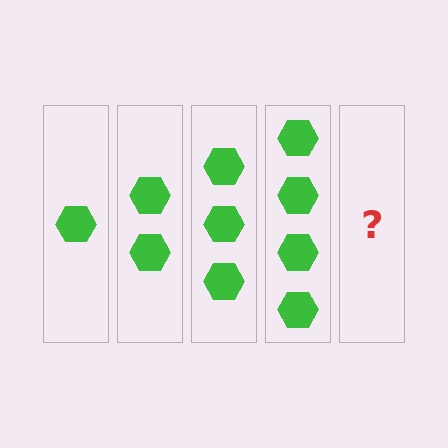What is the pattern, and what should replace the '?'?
The pattern is that each step adds one more hexagon. The '?' should be 5 hexagons.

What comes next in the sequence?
The next element should be 5 hexagons.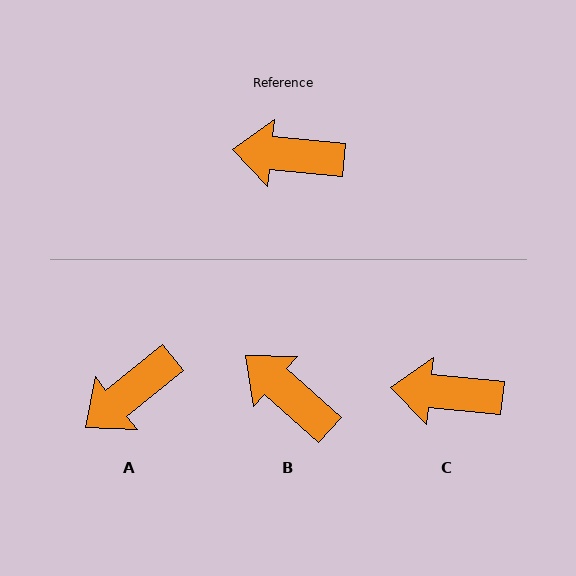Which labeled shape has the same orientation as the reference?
C.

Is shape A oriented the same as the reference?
No, it is off by about 44 degrees.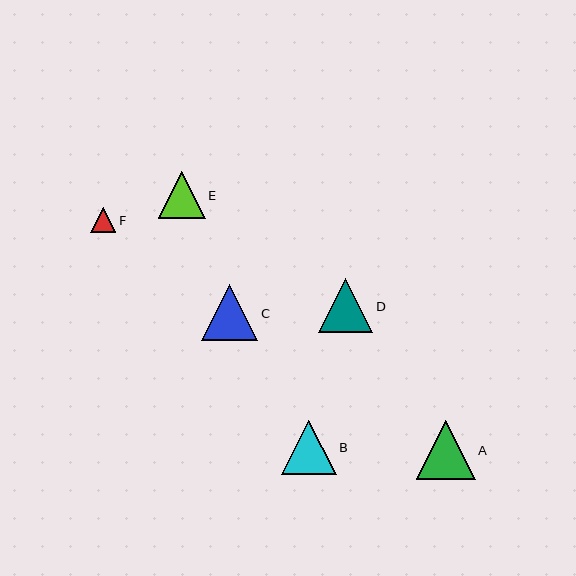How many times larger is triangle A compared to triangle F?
Triangle A is approximately 2.3 times the size of triangle F.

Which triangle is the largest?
Triangle A is the largest with a size of approximately 59 pixels.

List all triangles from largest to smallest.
From largest to smallest: A, C, B, D, E, F.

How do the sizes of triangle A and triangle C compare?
Triangle A and triangle C are approximately the same size.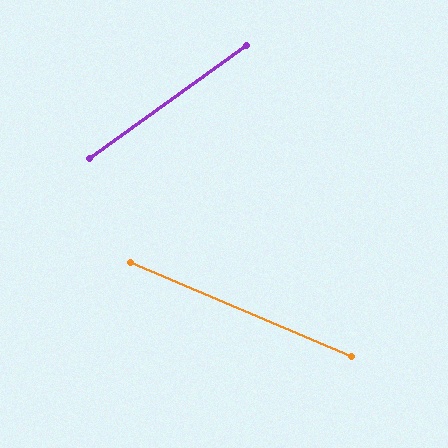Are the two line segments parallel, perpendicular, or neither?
Neither parallel nor perpendicular — they differ by about 58°.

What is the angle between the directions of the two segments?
Approximately 58 degrees.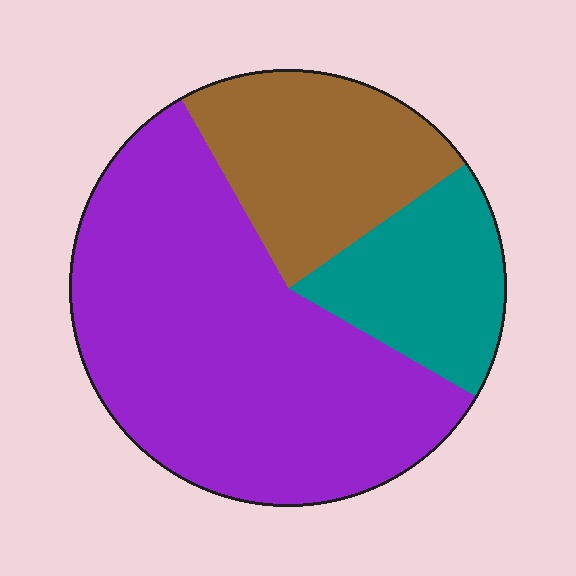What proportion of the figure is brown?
Brown takes up between a sixth and a third of the figure.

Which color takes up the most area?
Purple, at roughly 60%.